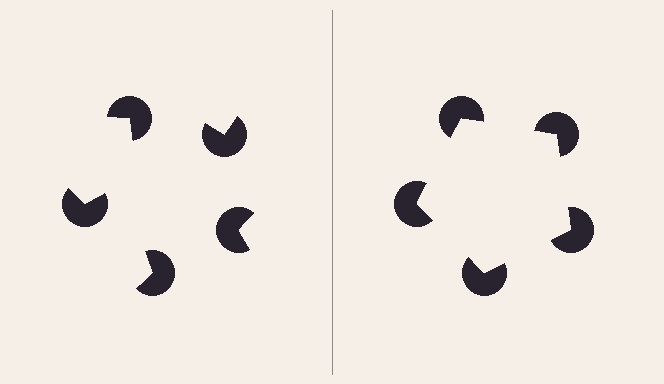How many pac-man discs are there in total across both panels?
10 — 5 on each side.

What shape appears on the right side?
An illusory pentagon.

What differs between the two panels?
The pac-man discs are positioned identically on both sides; only the wedge orientations differ. On the right they align to a pentagon; on the left they are misaligned.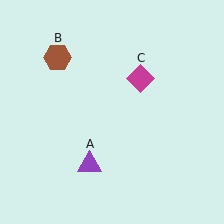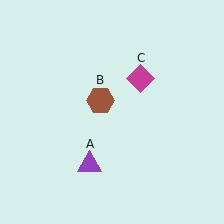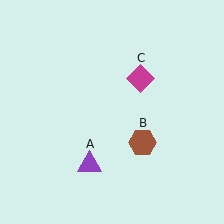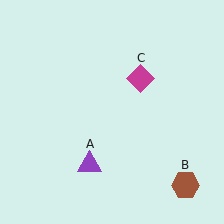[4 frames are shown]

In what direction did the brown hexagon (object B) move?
The brown hexagon (object B) moved down and to the right.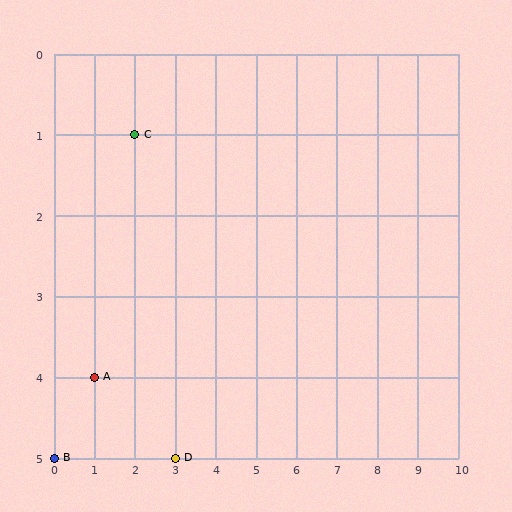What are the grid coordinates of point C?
Point C is at grid coordinates (2, 1).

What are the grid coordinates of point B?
Point B is at grid coordinates (0, 5).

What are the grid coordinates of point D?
Point D is at grid coordinates (3, 5).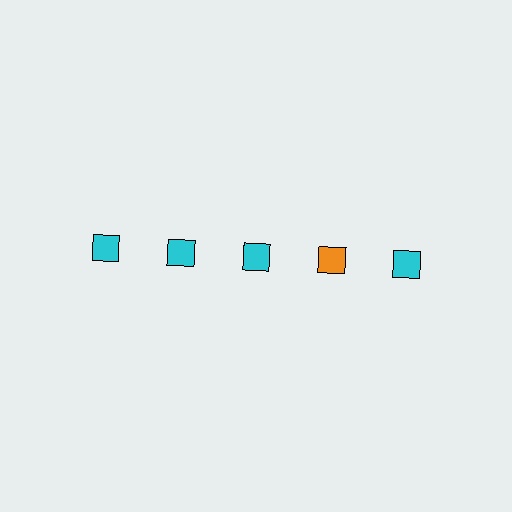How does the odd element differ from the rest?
It has a different color: orange instead of cyan.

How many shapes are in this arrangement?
There are 5 shapes arranged in a grid pattern.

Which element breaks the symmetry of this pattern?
The orange square in the top row, second from right column breaks the symmetry. All other shapes are cyan squares.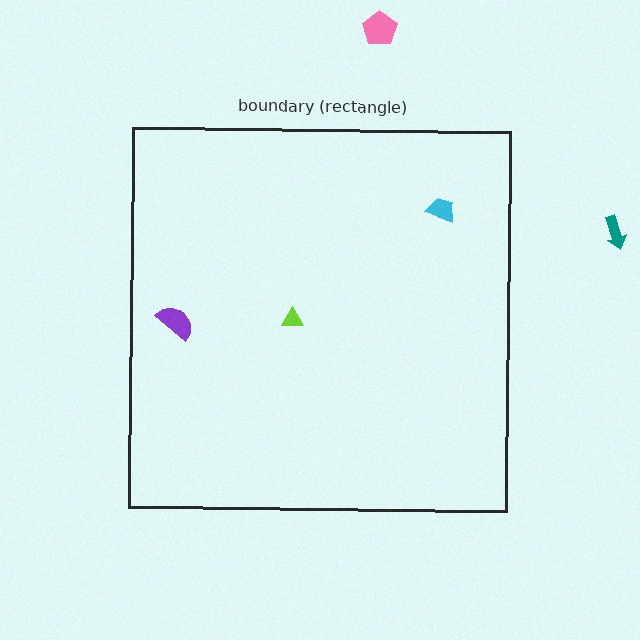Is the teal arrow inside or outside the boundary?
Outside.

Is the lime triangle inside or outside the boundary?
Inside.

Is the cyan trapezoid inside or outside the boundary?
Inside.